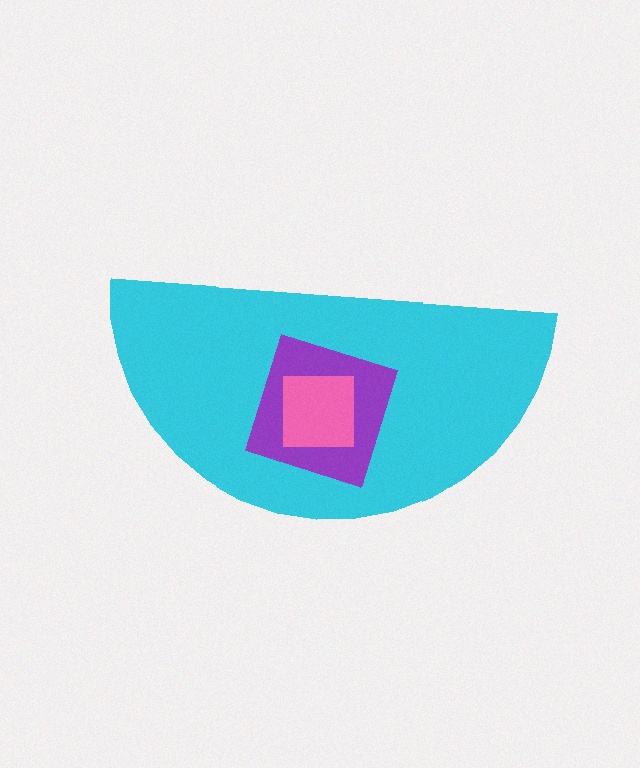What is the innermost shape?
The pink square.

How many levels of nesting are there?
3.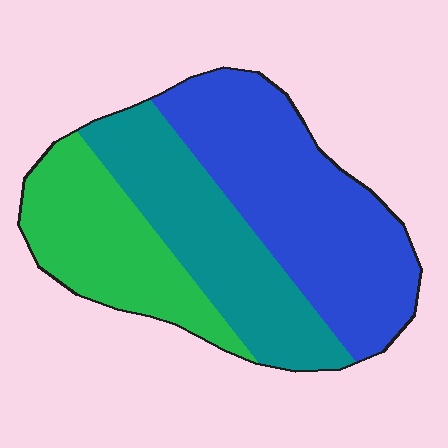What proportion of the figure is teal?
Teal covers 31% of the figure.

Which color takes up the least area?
Green, at roughly 25%.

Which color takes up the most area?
Blue, at roughly 45%.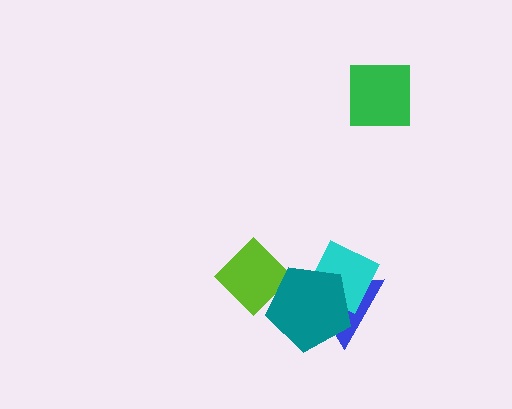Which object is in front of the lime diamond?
The teal pentagon is in front of the lime diamond.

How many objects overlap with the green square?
0 objects overlap with the green square.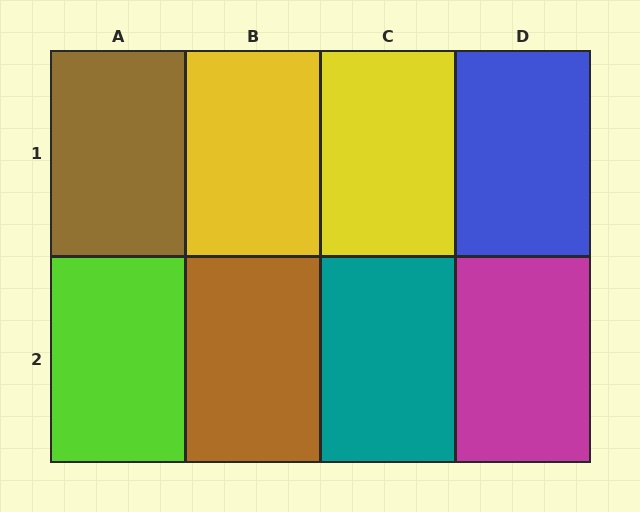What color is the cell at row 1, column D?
Blue.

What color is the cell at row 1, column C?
Yellow.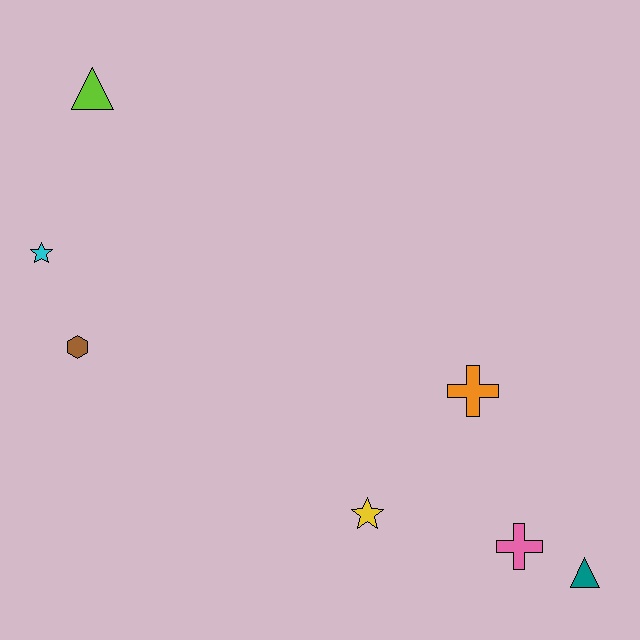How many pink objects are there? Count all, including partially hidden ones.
There is 1 pink object.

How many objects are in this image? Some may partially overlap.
There are 7 objects.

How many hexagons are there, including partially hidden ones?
There is 1 hexagon.